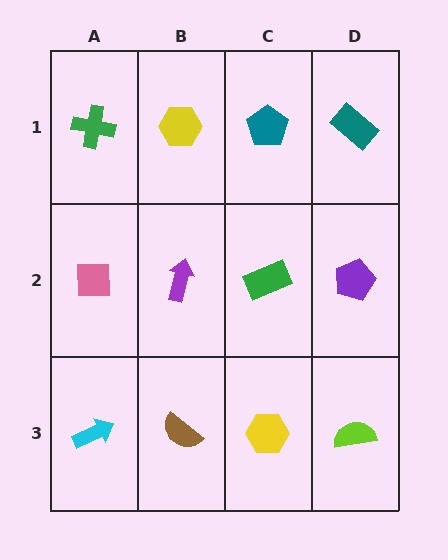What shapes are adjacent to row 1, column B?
A purple arrow (row 2, column B), a green cross (row 1, column A), a teal pentagon (row 1, column C).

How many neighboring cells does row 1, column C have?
3.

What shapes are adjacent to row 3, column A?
A pink square (row 2, column A), a brown semicircle (row 3, column B).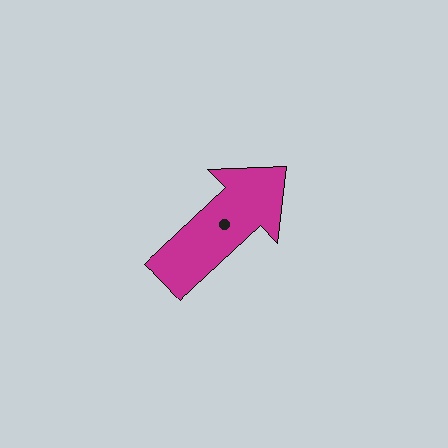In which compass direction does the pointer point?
Northeast.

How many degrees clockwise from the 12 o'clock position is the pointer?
Approximately 47 degrees.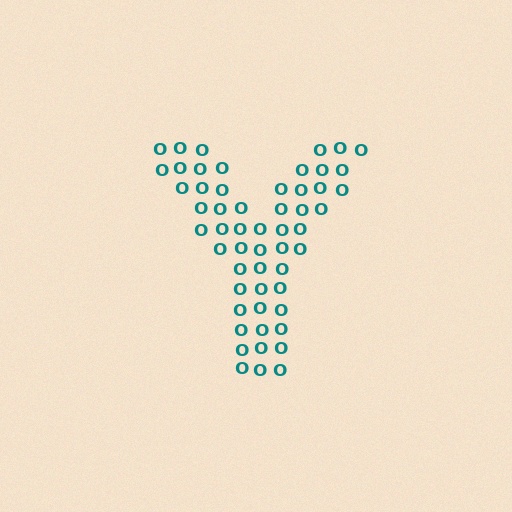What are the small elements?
The small elements are letter O's.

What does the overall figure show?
The overall figure shows the letter Y.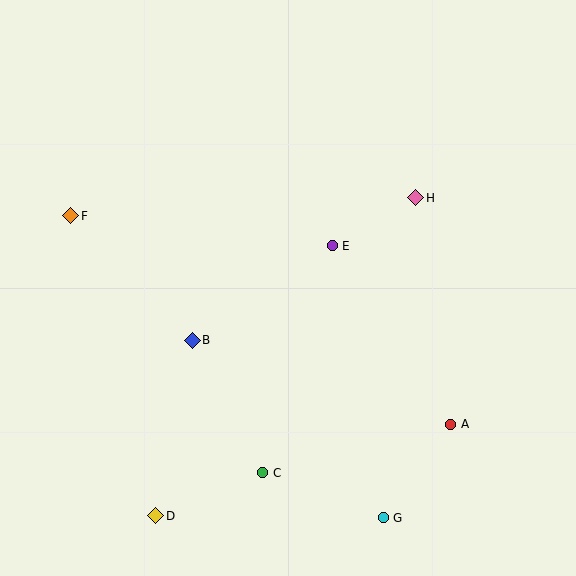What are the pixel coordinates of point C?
Point C is at (263, 473).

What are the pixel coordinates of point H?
Point H is at (416, 198).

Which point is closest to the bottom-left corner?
Point D is closest to the bottom-left corner.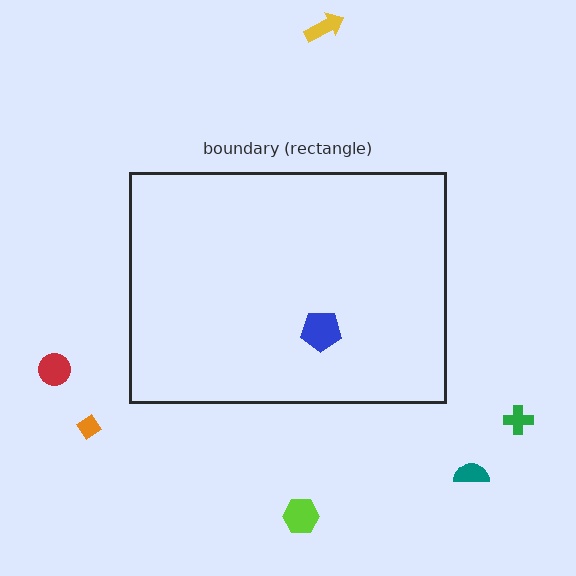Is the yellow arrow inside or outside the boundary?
Outside.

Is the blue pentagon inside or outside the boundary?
Inside.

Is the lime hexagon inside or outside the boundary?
Outside.